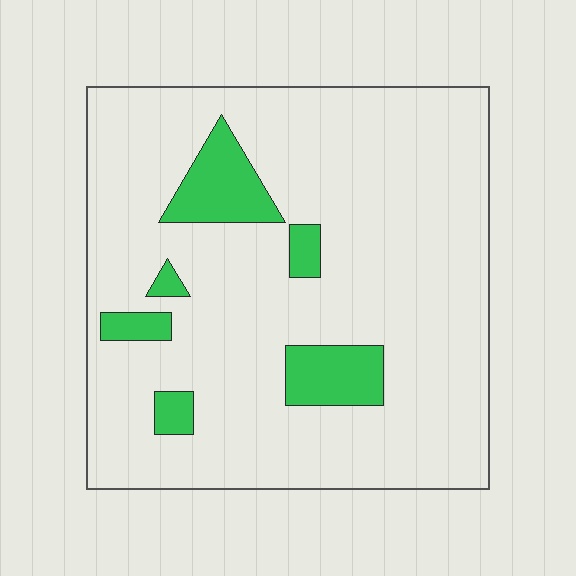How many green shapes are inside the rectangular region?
6.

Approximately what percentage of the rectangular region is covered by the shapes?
Approximately 10%.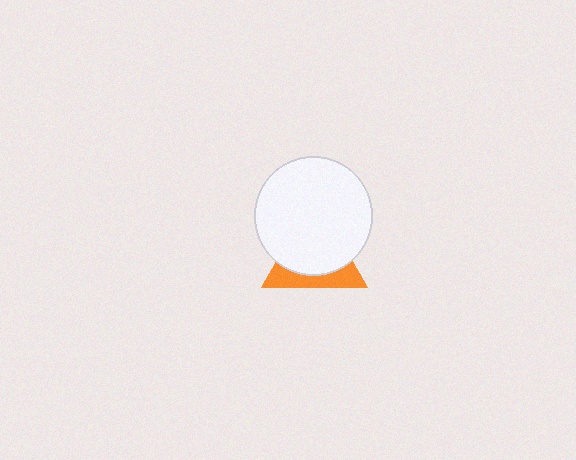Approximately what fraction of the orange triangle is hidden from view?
Roughly 67% of the orange triangle is hidden behind the white circle.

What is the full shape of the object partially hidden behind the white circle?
The partially hidden object is an orange triangle.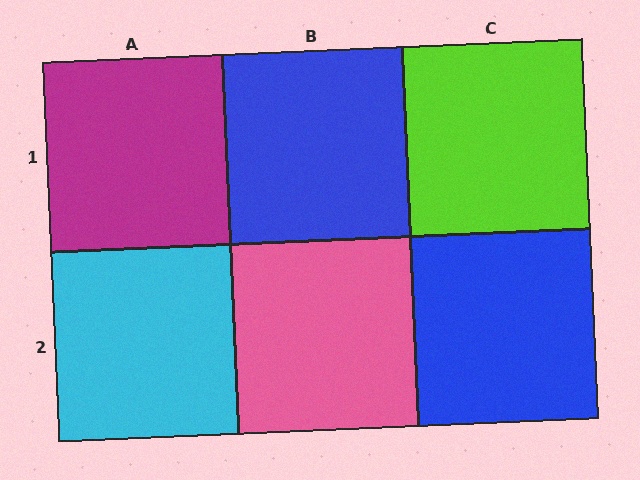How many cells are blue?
2 cells are blue.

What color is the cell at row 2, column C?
Blue.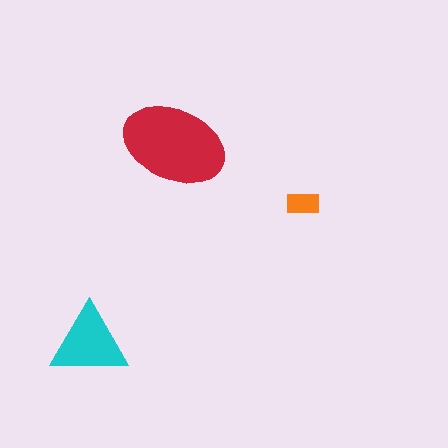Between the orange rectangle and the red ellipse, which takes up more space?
The red ellipse.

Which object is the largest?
The red ellipse.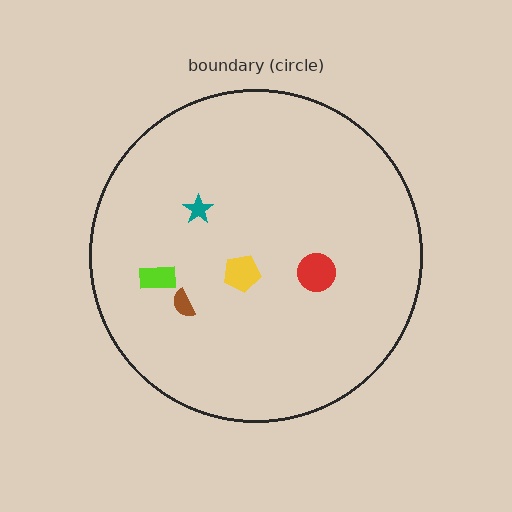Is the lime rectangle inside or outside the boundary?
Inside.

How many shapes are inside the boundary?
5 inside, 0 outside.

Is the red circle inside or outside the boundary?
Inside.